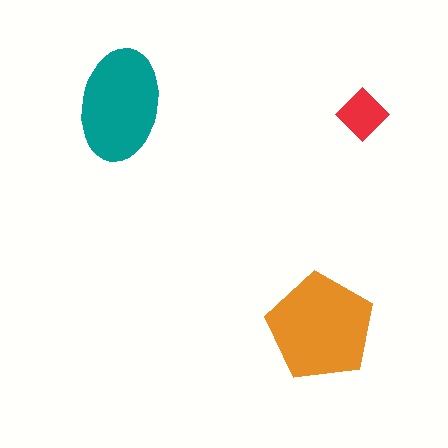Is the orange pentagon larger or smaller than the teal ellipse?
Larger.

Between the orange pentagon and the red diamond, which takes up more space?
The orange pentagon.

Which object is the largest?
The orange pentagon.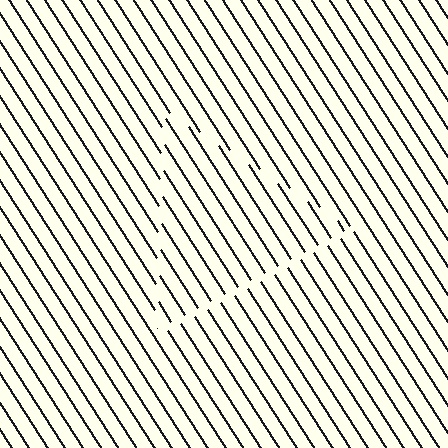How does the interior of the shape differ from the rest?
The interior of the shape contains the same grating, shifted by half a period — the contour is defined by the phase discontinuity where line-ends from the inner and outer gratings abut.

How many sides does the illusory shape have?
3 sides — the line-ends trace a triangle.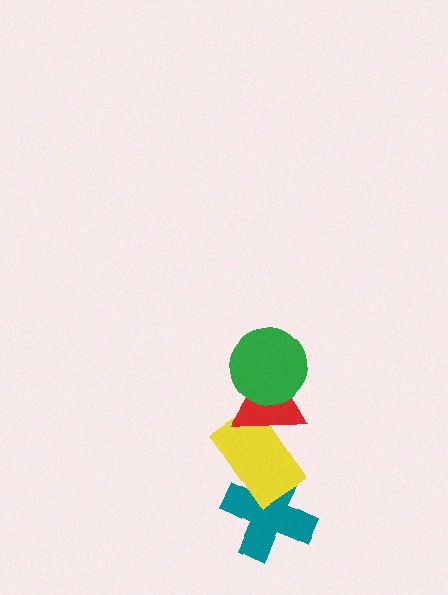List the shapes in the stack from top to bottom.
From top to bottom: the green circle, the red triangle, the yellow rectangle, the teal cross.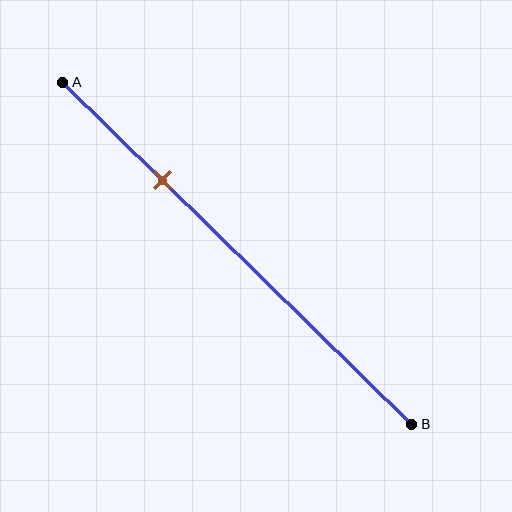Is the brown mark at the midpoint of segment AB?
No, the mark is at about 30% from A, not at the 50% midpoint.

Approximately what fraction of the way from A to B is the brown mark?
The brown mark is approximately 30% of the way from A to B.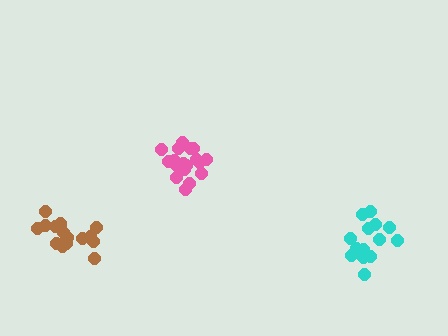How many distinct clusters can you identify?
There are 3 distinct clusters.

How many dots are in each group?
Group 1: 19 dots, Group 2: 17 dots, Group 3: 14 dots (50 total).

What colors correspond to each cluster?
The clusters are colored: pink, brown, cyan.